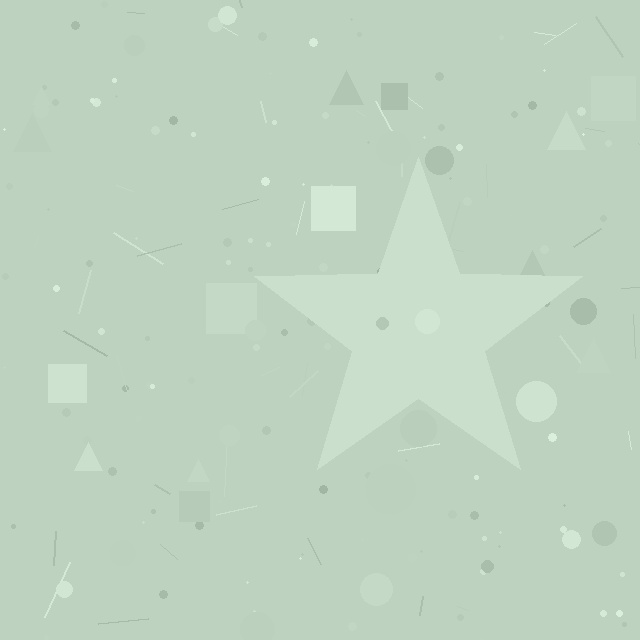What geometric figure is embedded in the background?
A star is embedded in the background.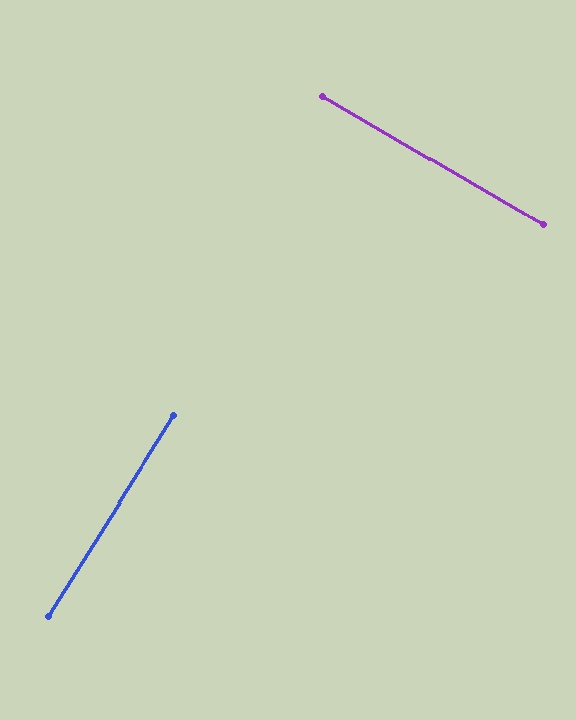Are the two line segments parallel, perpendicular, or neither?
Perpendicular — they meet at approximately 88°.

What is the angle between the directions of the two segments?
Approximately 88 degrees.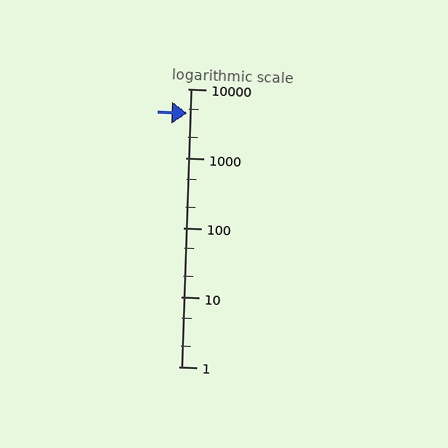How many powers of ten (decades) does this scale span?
The scale spans 4 decades, from 1 to 10000.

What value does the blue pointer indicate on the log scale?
The pointer indicates approximately 4500.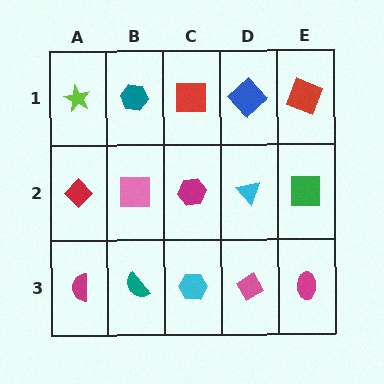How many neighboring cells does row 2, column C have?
4.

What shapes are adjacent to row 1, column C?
A magenta hexagon (row 2, column C), a teal hexagon (row 1, column B), a blue diamond (row 1, column D).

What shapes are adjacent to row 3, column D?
A cyan triangle (row 2, column D), a cyan hexagon (row 3, column C), a magenta ellipse (row 3, column E).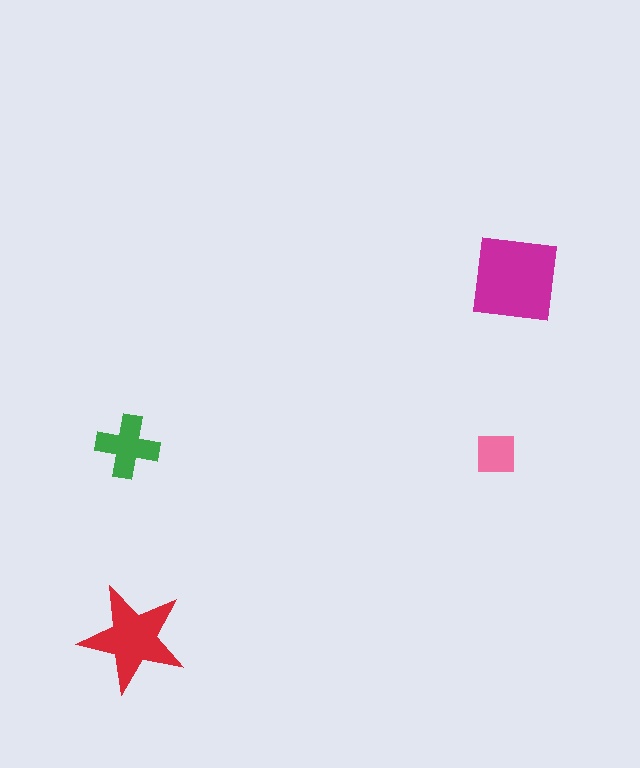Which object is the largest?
The magenta square.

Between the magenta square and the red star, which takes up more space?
The magenta square.